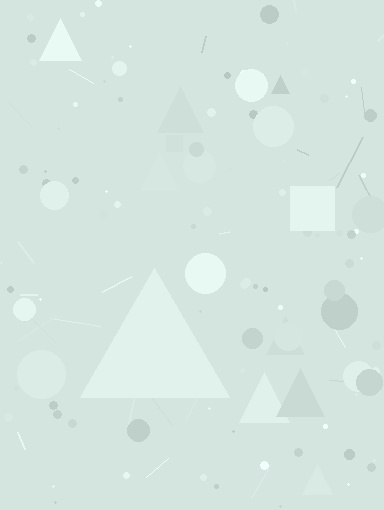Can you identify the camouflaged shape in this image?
The camouflaged shape is a triangle.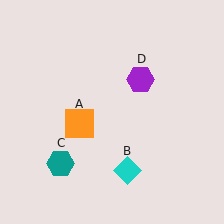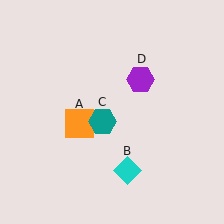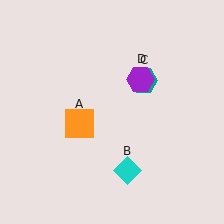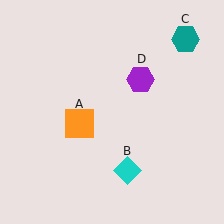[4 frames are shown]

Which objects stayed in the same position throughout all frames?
Orange square (object A) and cyan diamond (object B) and purple hexagon (object D) remained stationary.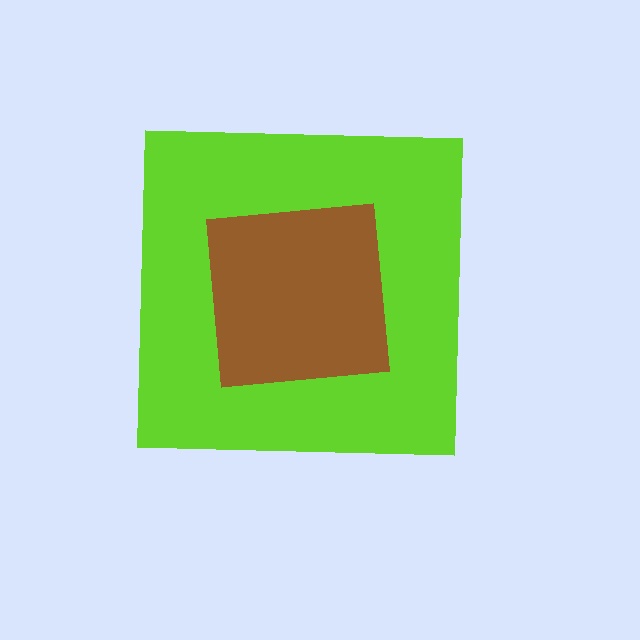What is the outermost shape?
The lime square.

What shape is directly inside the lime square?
The brown square.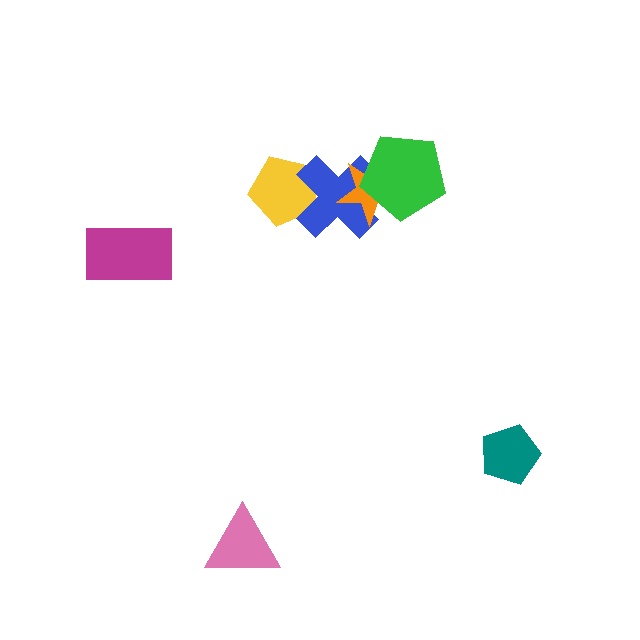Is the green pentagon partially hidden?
No, no other shape covers it.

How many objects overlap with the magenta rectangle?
0 objects overlap with the magenta rectangle.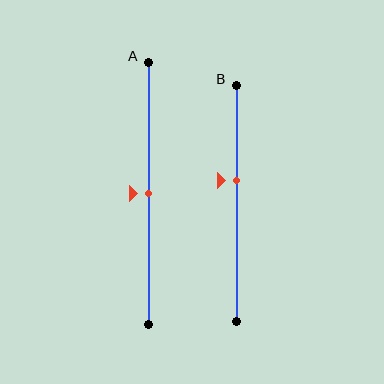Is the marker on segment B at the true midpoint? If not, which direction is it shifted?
No, the marker on segment B is shifted upward by about 10% of the segment length.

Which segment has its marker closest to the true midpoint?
Segment A has its marker closest to the true midpoint.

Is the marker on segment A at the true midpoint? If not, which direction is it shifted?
Yes, the marker on segment A is at the true midpoint.